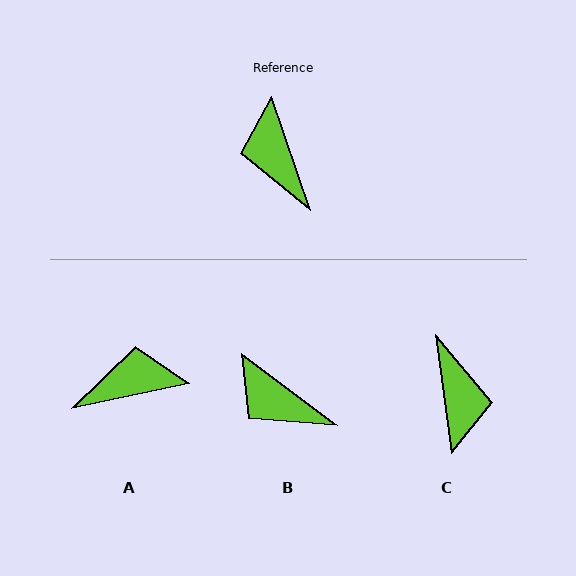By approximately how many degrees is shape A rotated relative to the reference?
Approximately 97 degrees clockwise.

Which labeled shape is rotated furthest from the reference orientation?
C, about 169 degrees away.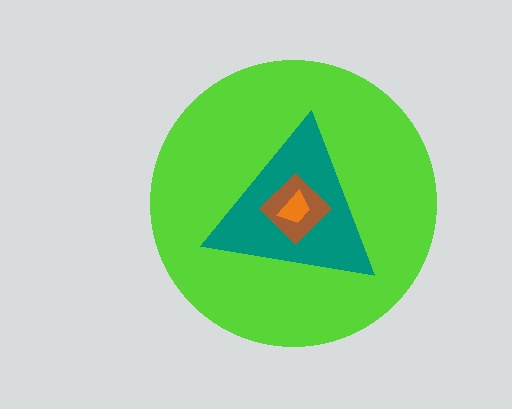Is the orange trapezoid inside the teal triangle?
Yes.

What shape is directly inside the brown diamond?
The orange trapezoid.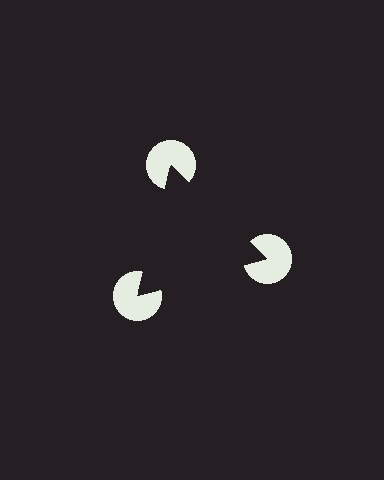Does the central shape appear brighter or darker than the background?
It typically appears slightly darker than the background, even though no actual brightness change is drawn.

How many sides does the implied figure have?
3 sides.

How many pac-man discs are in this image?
There are 3 — one at each vertex of the illusory triangle.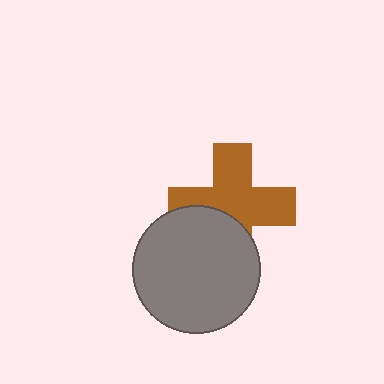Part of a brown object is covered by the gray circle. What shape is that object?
It is a cross.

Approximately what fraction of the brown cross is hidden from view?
Roughly 35% of the brown cross is hidden behind the gray circle.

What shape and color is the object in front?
The object in front is a gray circle.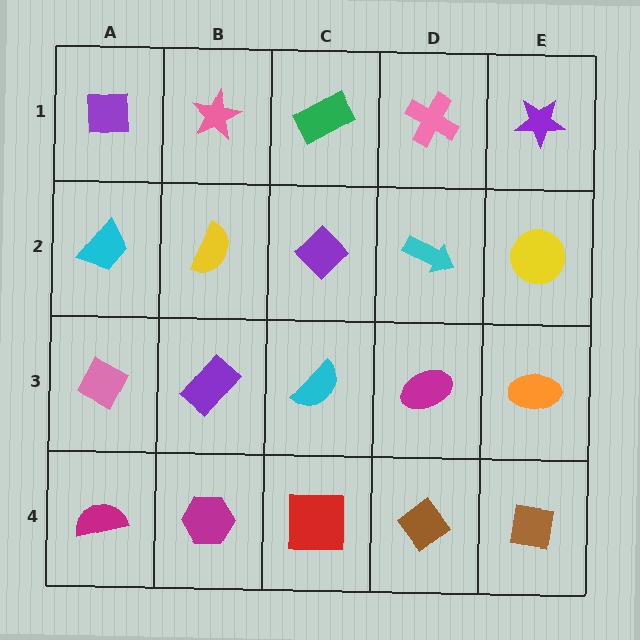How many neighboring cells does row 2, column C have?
4.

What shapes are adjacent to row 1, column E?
A yellow circle (row 2, column E), a pink cross (row 1, column D).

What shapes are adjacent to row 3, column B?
A yellow semicircle (row 2, column B), a magenta hexagon (row 4, column B), a pink diamond (row 3, column A), a cyan semicircle (row 3, column C).